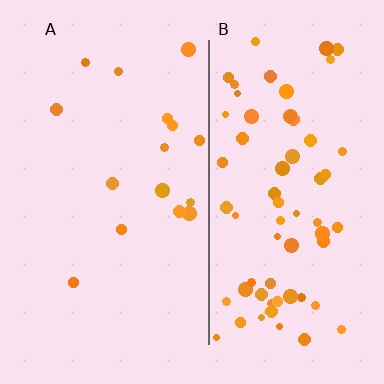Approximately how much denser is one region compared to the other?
Approximately 4.2× — region B over region A.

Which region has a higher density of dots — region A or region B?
B (the right).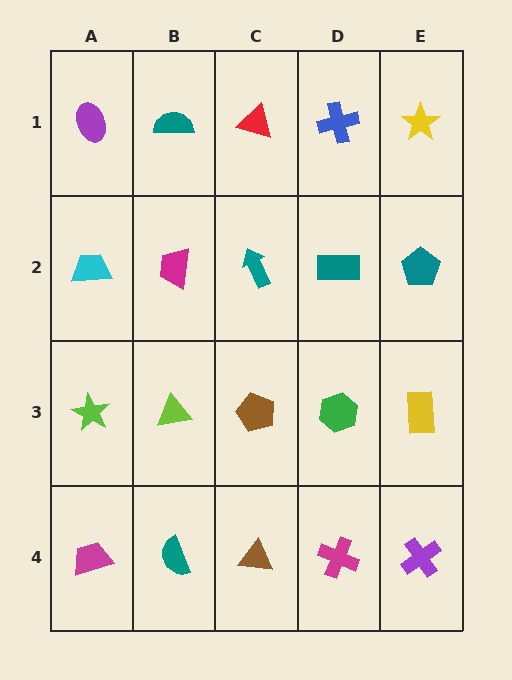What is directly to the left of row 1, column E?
A blue cross.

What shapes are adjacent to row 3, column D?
A teal rectangle (row 2, column D), a magenta cross (row 4, column D), a brown pentagon (row 3, column C), a yellow rectangle (row 3, column E).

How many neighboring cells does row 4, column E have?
2.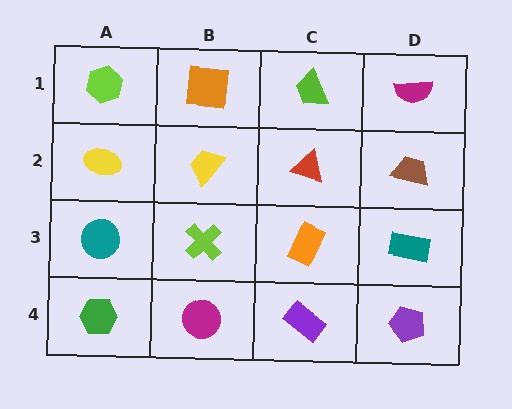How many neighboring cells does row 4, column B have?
3.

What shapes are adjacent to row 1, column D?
A brown trapezoid (row 2, column D), a lime trapezoid (row 1, column C).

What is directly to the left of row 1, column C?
An orange square.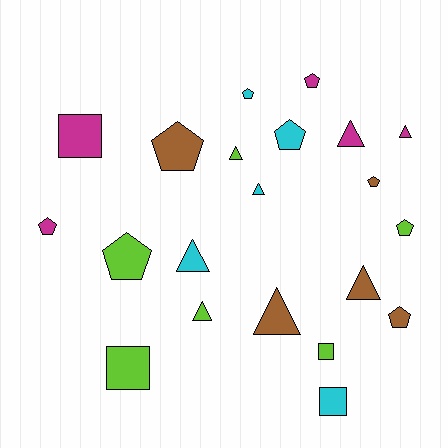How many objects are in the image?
There are 21 objects.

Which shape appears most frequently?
Pentagon, with 9 objects.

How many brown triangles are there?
There are 2 brown triangles.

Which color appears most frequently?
Lime, with 6 objects.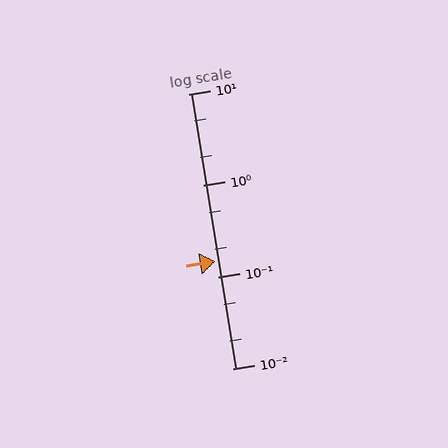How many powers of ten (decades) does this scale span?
The scale spans 3 decades, from 0.01 to 10.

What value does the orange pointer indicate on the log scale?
The pointer indicates approximately 0.15.